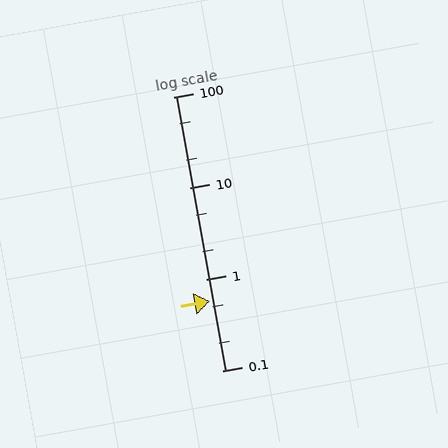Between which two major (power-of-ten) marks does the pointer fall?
The pointer is between 0.1 and 1.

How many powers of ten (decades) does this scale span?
The scale spans 3 decades, from 0.1 to 100.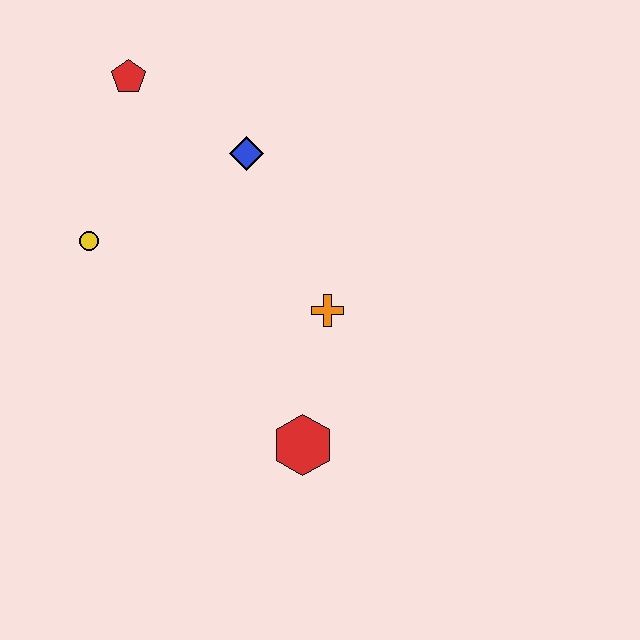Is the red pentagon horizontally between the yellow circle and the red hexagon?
Yes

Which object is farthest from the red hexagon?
The red pentagon is farthest from the red hexagon.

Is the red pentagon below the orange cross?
No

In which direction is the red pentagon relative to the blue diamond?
The red pentagon is to the left of the blue diamond.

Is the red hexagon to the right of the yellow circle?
Yes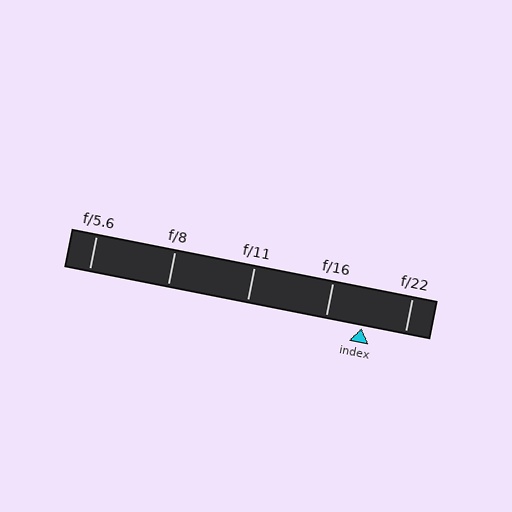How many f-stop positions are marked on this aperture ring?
There are 5 f-stop positions marked.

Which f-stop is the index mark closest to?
The index mark is closest to f/16.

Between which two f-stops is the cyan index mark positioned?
The index mark is between f/16 and f/22.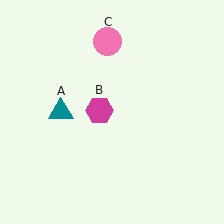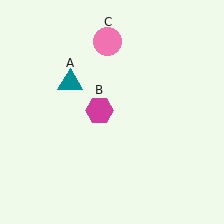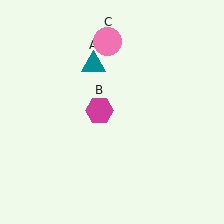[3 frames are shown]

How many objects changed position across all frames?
1 object changed position: teal triangle (object A).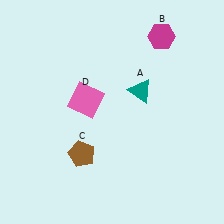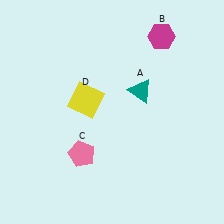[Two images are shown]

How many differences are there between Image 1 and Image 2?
There are 2 differences between the two images.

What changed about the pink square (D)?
In Image 1, D is pink. In Image 2, it changed to yellow.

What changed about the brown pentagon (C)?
In Image 1, C is brown. In Image 2, it changed to pink.